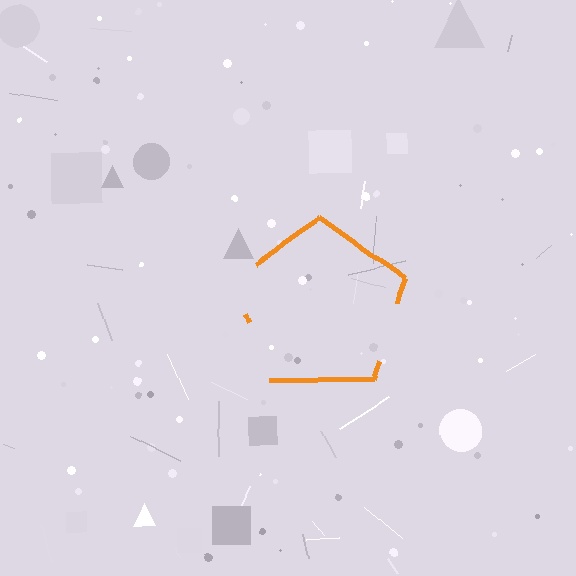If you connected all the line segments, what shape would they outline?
They would outline a pentagon.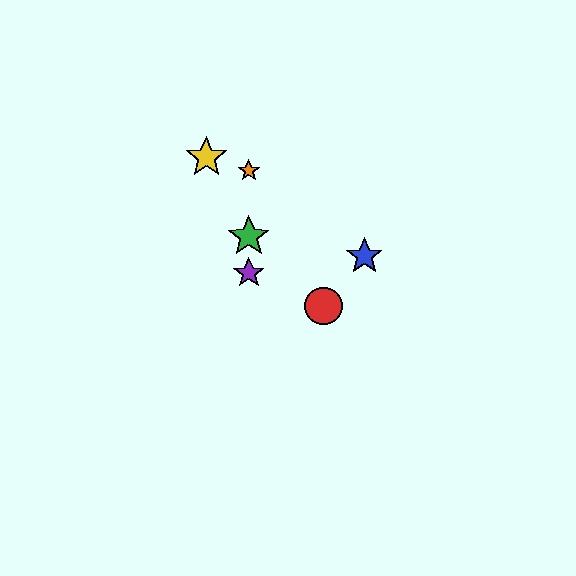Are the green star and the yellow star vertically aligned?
No, the green star is at x≈249 and the yellow star is at x≈206.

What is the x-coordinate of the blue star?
The blue star is at x≈364.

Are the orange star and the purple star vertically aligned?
Yes, both are at x≈249.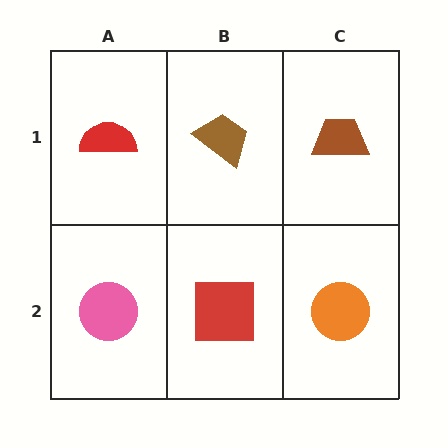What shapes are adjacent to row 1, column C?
An orange circle (row 2, column C), a brown trapezoid (row 1, column B).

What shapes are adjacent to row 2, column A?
A red semicircle (row 1, column A), a red square (row 2, column B).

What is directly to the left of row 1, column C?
A brown trapezoid.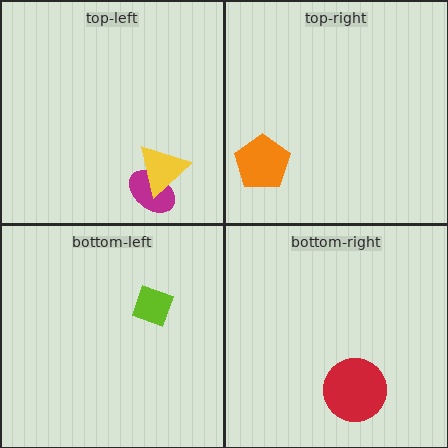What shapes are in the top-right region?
The orange pentagon.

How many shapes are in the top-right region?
1.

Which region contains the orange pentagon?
The top-right region.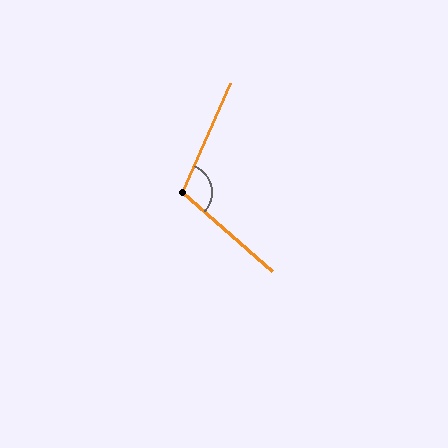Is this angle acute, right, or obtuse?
It is obtuse.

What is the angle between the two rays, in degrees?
Approximately 108 degrees.